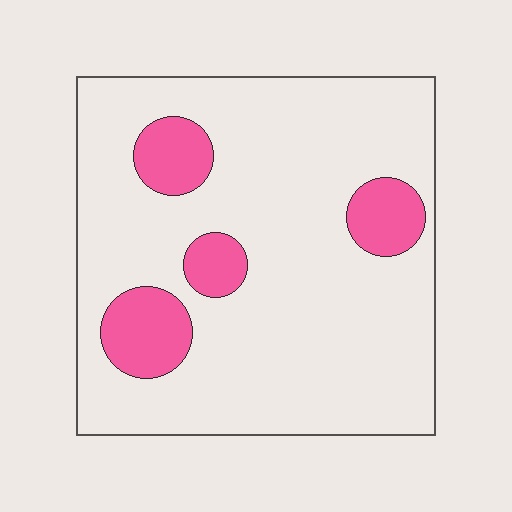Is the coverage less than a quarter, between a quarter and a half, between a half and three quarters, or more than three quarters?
Less than a quarter.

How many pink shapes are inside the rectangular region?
4.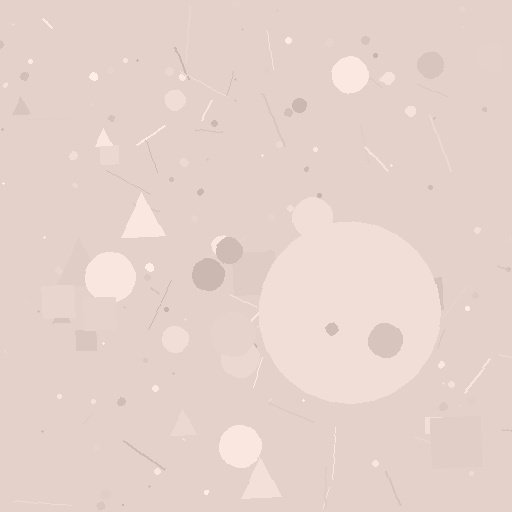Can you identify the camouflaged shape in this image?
The camouflaged shape is a circle.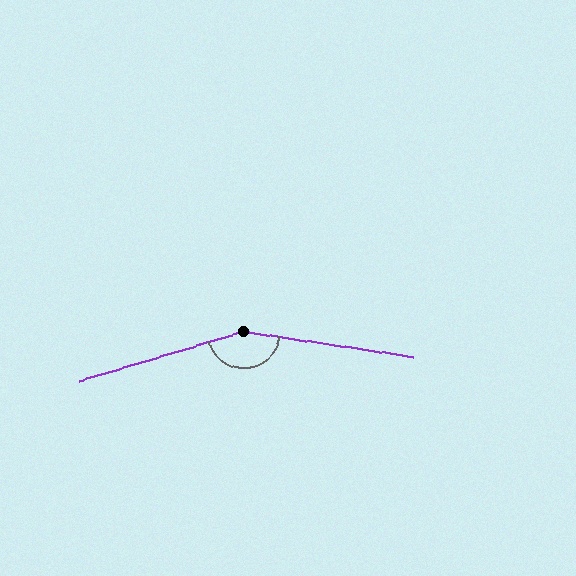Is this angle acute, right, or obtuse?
It is obtuse.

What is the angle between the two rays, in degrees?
Approximately 155 degrees.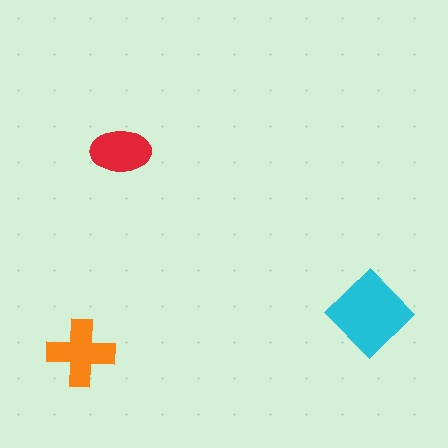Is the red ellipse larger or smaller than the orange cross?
Smaller.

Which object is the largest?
The cyan diamond.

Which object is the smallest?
The red ellipse.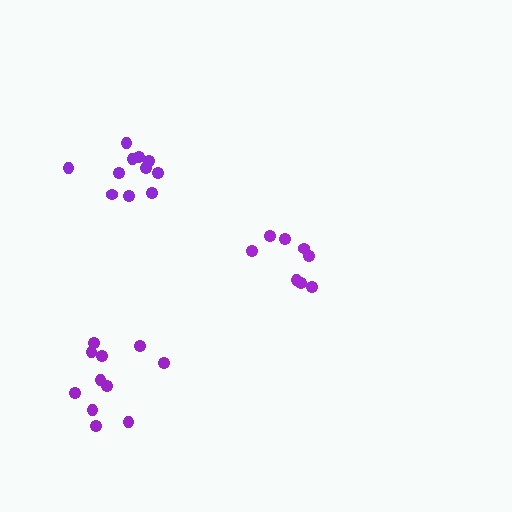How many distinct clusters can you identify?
There are 3 distinct clusters.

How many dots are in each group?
Group 1: 8 dots, Group 2: 11 dots, Group 3: 11 dots (30 total).